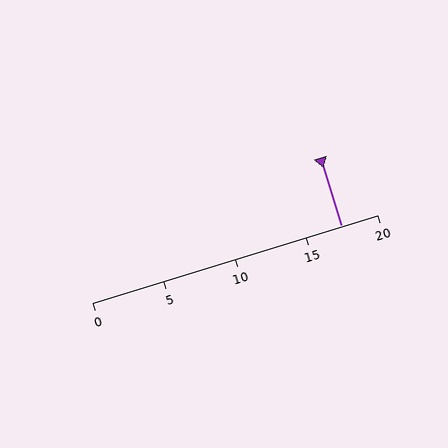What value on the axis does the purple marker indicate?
The marker indicates approximately 17.5.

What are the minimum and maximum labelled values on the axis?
The axis runs from 0 to 20.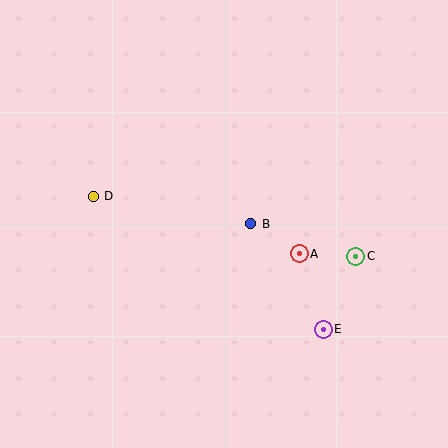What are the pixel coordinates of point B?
Point B is at (251, 224).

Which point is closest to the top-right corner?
Point C is closest to the top-right corner.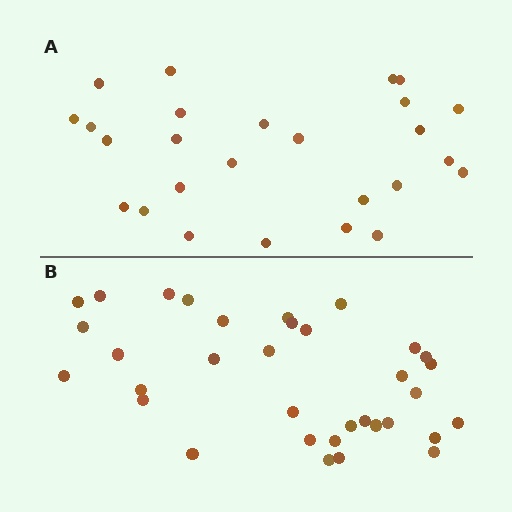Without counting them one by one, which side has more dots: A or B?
Region B (the bottom region) has more dots.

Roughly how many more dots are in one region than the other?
Region B has roughly 8 or so more dots than region A.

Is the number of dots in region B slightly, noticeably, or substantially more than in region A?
Region B has noticeably more, but not dramatically so. The ratio is roughly 1.3 to 1.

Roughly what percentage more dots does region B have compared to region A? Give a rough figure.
About 30% more.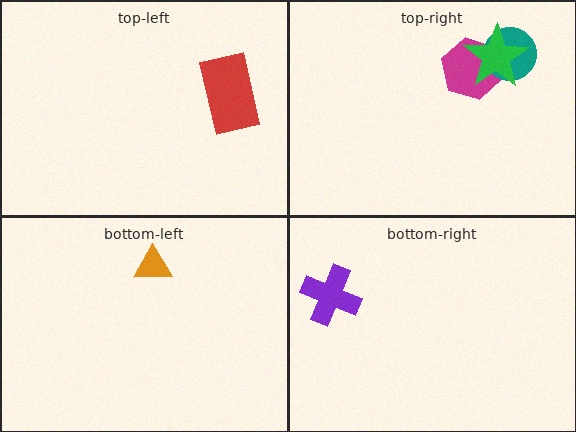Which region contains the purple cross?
The bottom-right region.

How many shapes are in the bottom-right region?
1.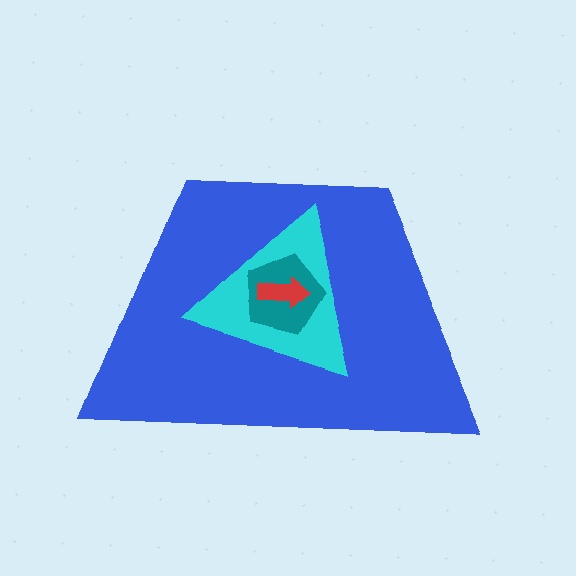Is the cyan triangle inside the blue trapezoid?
Yes.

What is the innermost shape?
The red arrow.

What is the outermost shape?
The blue trapezoid.